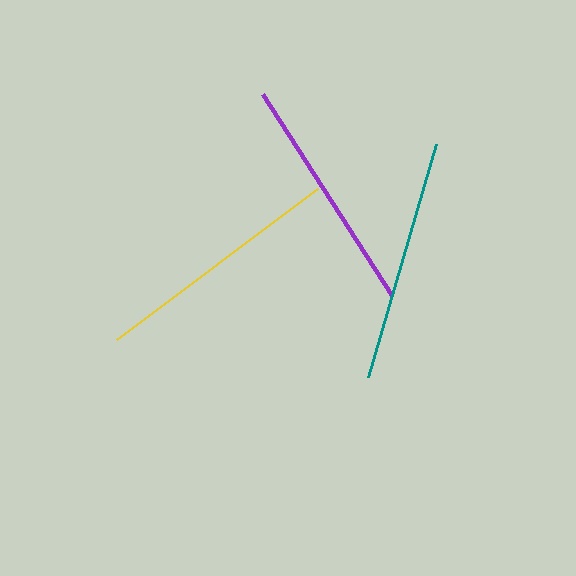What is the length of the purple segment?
The purple segment is approximately 238 pixels long.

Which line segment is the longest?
The yellow line is the longest at approximately 252 pixels.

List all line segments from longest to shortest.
From longest to shortest: yellow, teal, purple.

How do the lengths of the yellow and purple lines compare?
The yellow and purple lines are approximately the same length.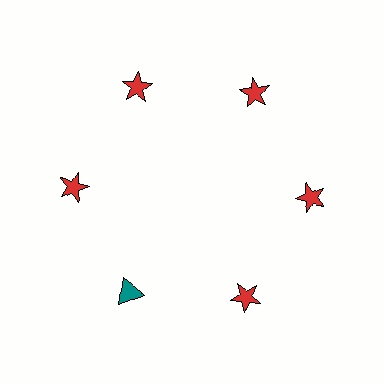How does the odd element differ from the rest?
It differs in both color (teal instead of red) and shape (triangle instead of star).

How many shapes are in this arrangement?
There are 6 shapes arranged in a ring pattern.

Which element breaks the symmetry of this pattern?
The teal triangle at roughly the 7 o'clock position breaks the symmetry. All other shapes are red stars.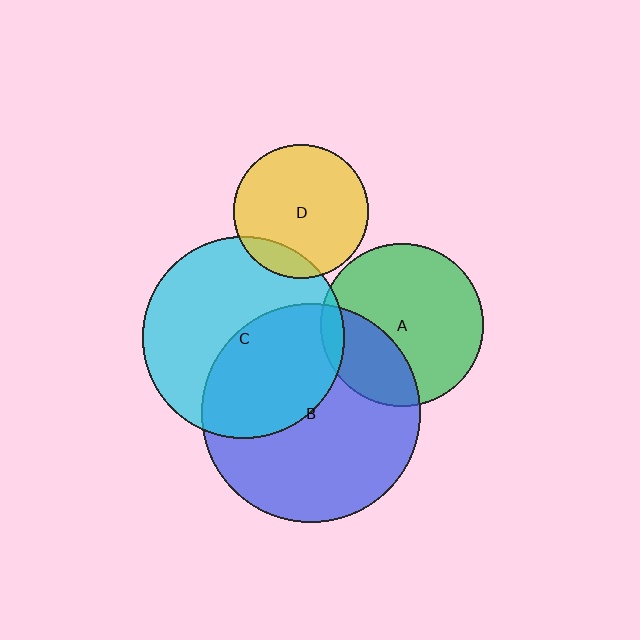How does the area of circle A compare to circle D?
Approximately 1.5 times.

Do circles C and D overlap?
Yes.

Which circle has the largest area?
Circle B (blue).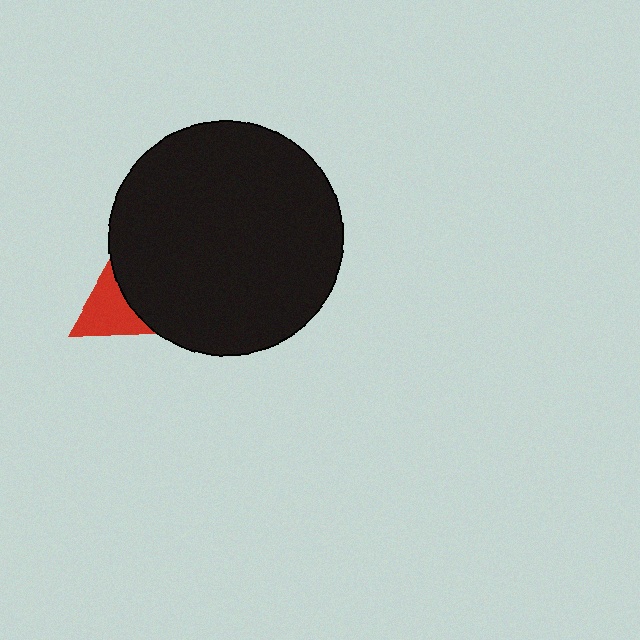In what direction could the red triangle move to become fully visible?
The red triangle could move left. That would shift it out from behind the black circle entirely.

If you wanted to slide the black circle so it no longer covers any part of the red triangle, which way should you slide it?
Slide it right — that is the most direct way to separate the two shapes.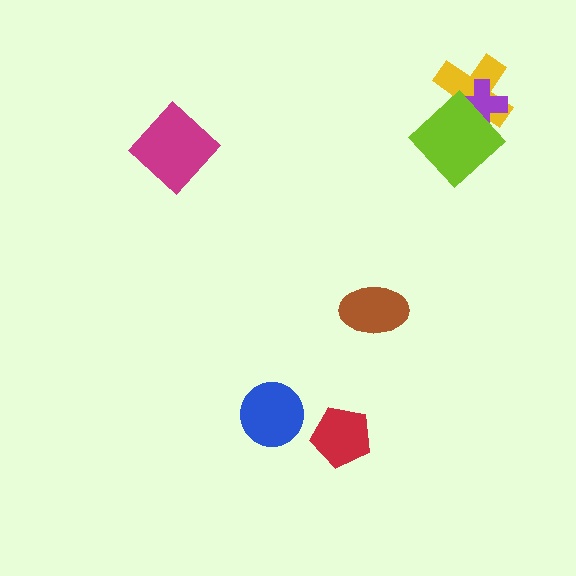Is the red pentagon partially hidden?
No, no other shape covers it.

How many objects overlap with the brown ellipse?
0 objects overlap with the brown ellipse.